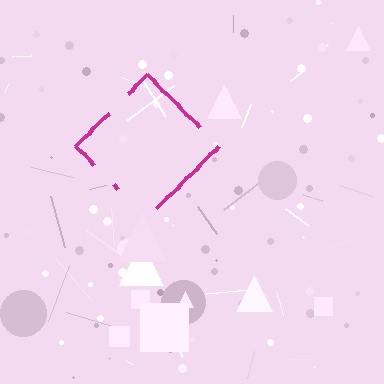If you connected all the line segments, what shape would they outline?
They would outline a diamond.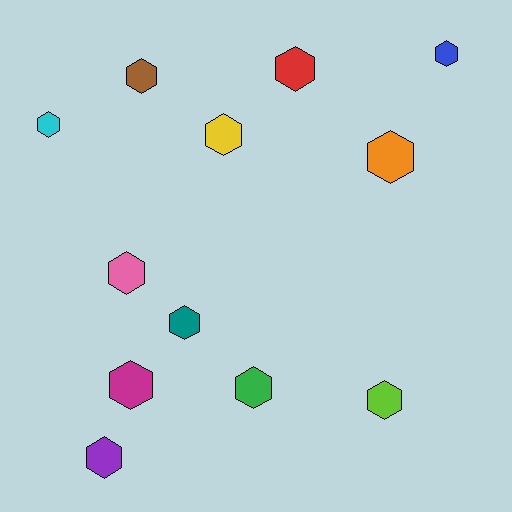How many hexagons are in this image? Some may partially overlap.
There are 12 hexagons.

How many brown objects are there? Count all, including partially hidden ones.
There is 1 brown object.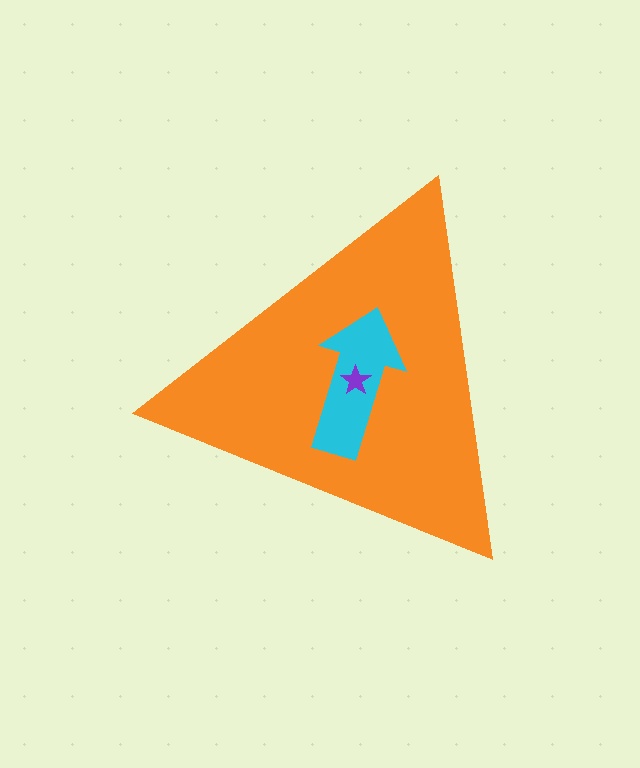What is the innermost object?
The purple star.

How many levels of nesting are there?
3.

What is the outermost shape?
The orange triangle.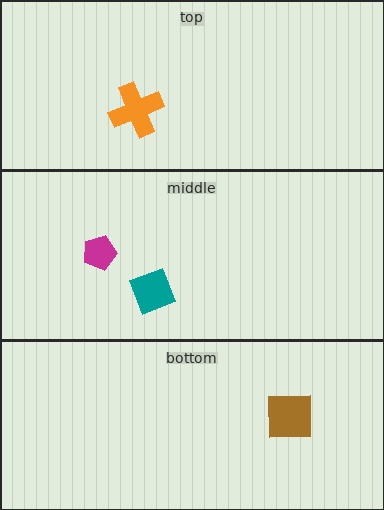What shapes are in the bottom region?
The brown square.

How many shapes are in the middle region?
2.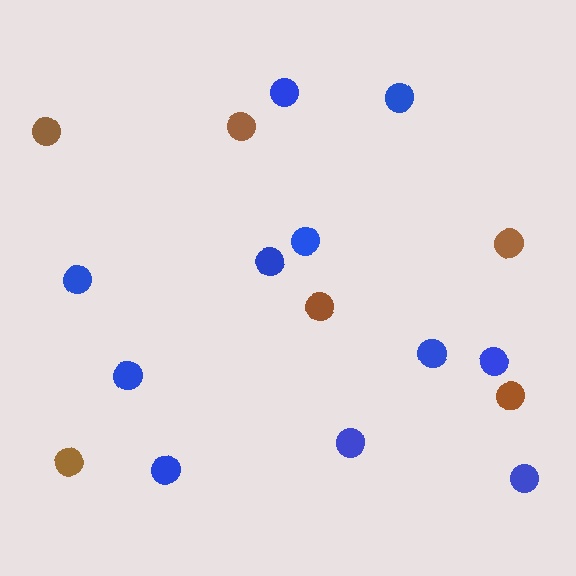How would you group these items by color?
There are 2 groups: one group of blue circles (11) and one group of brown circles (6).